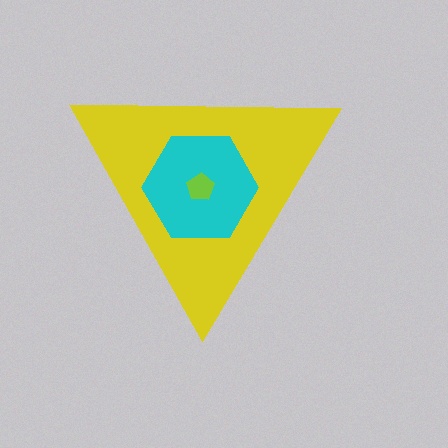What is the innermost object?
The lime pentagon.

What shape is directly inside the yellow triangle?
The cyan hexagon.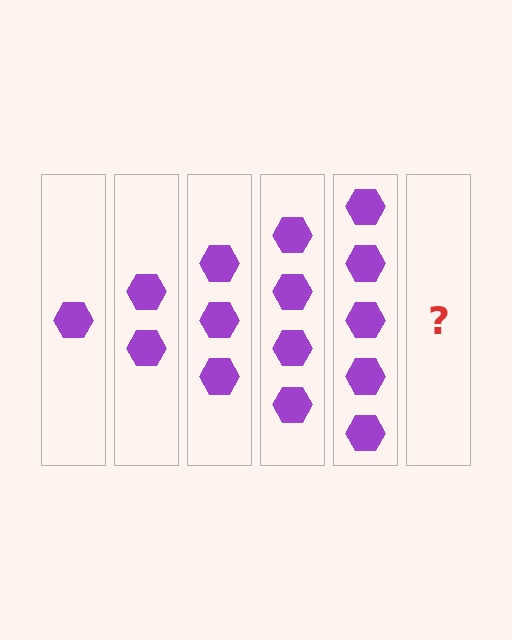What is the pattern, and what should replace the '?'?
The pattern is that each step adds one more hexagon. The '?' should be 6 hexagons.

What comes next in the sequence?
The next element should be 6 hexagons.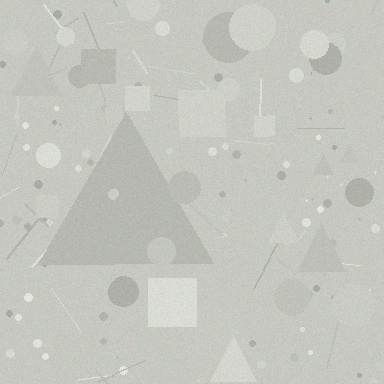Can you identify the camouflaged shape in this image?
The camouflaged shape is a triangle.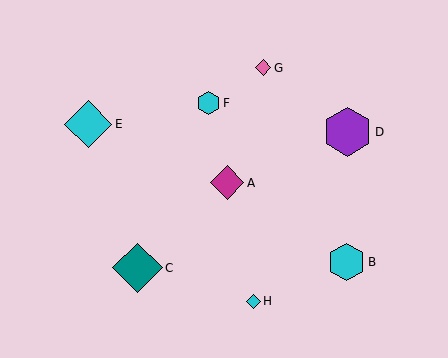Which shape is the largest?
The teal diamond (labeled C) is the largest.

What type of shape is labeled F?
Shape F is a cyan hexagon.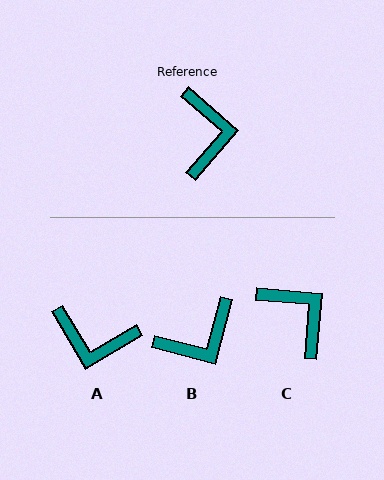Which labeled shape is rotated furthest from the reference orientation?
A, about 109 degrees away.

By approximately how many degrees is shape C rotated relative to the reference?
Approximately 36 degrees counter-clockwise.